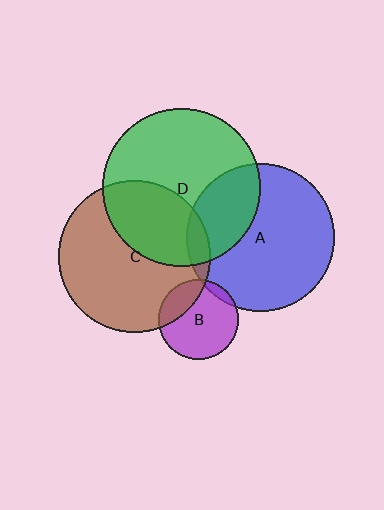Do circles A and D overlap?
Yes.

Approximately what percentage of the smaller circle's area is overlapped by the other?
Approximately 30%.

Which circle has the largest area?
Circle D (green).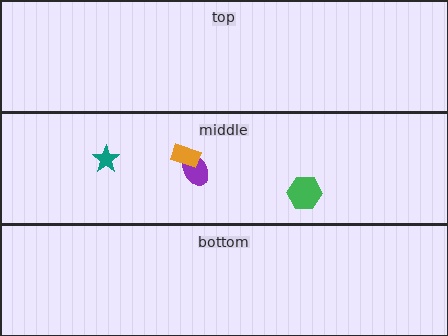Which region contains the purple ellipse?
The middle region.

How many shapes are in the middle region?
4.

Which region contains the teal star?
The middle region.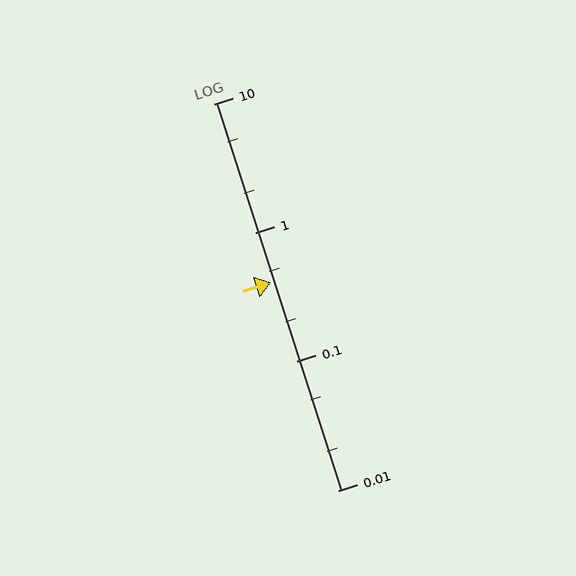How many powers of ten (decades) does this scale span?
The scale spans 3 decades, from 0.01 to 10.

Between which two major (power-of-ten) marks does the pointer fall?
The pointer is between 0.1 and 1.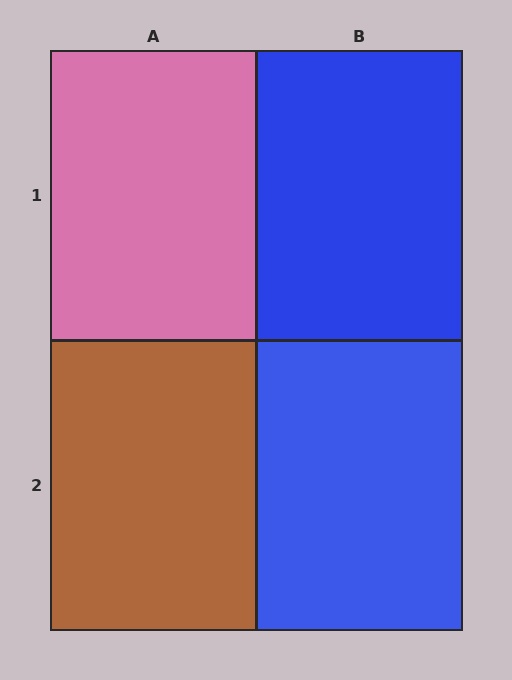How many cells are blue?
2 cells are blue.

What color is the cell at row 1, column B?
Blue.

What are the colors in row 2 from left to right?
Brown, blue.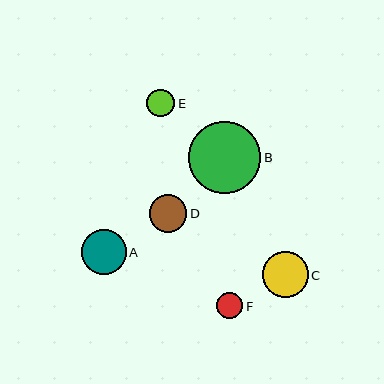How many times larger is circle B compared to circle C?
Circle B is approximately 1.6 times the size of circle C.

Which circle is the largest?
Circle B is the largest with a size of approximately 72 pixels.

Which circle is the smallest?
Circle F is the smallest with a size of approximately 26 pixels.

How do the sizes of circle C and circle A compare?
Circle C and circle A are approximately the same size.